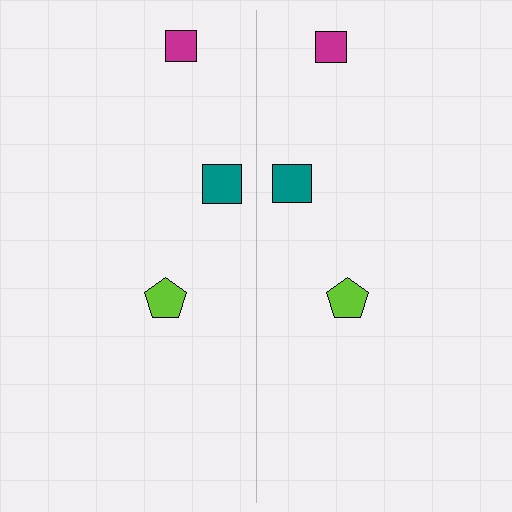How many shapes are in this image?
There are 6 shapes in this image.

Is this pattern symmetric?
Yes, this pattern has bilateral (reflection) symmetry.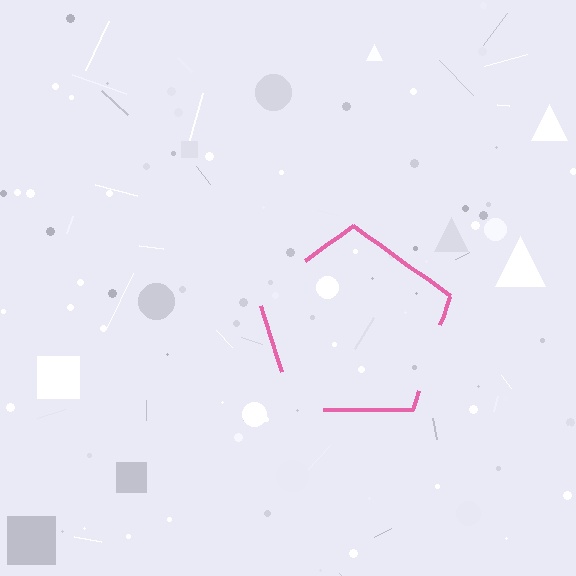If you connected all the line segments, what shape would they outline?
They would outline a pentagon.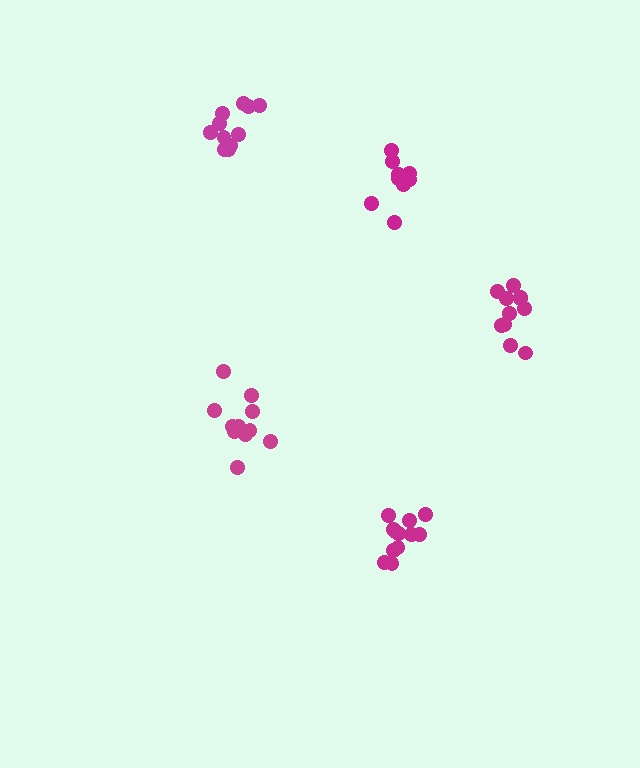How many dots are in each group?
Group 1: 11 dots, Group 2: 9 dots, Group 3: 11 dots, Group 4: 12 dots, Group 5: 11 dots (54 total).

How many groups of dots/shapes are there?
There are 5 groups.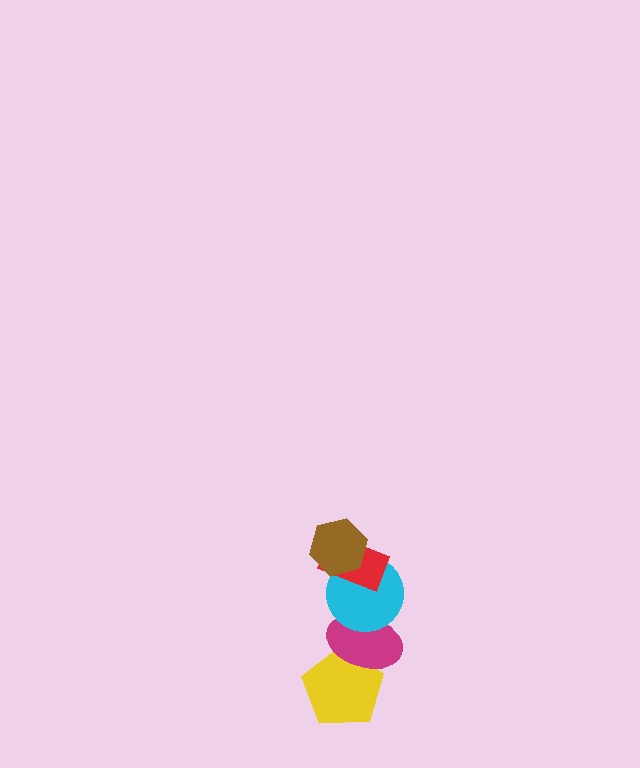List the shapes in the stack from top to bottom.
From top to bottom: the brown hexagon, the red rectangle, the cyan circle, the magenta ellipse, the yellow pentagon.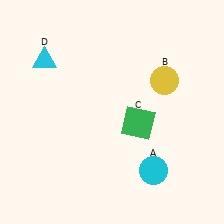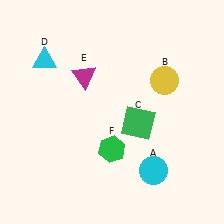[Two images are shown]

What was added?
A magenta triangle (E), a green hexagon (F) were added in Image 2.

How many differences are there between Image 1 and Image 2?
There are 2 differences between the two images.